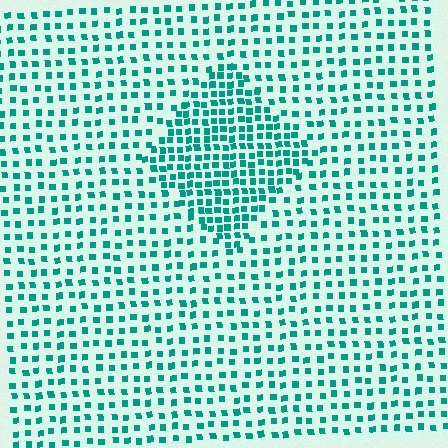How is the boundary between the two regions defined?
The boundary is defined by a change in element density (approximately 1.9x ratio). All elements are the same color, size, and shape.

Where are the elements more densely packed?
The elements are more densely packed inside the diamond boundary.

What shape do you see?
I see a diamond.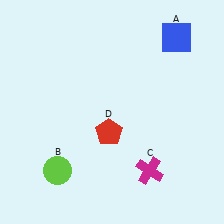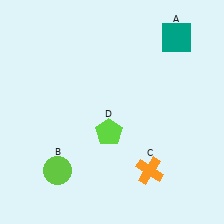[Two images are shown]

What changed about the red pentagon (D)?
In Image 1, D is red. In Image 2, it changed to lime.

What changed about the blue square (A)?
In Image 1, A is blue. In Image 2, it changed to teal.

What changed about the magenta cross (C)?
In Image 1, C is magenta. In Image 2, it changed to orange.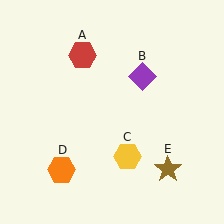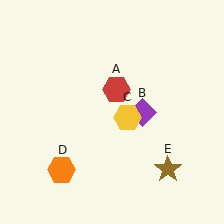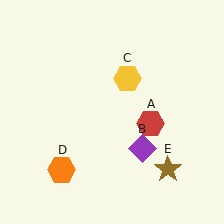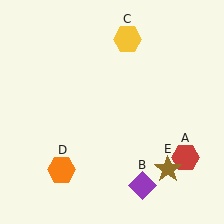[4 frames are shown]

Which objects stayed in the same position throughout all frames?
Orange hexagon (object D) and brown star (object E) remained stationary.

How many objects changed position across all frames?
3 objects changed position: red hexagon (object A), purple diamond (object B), yellow hexagon (object C).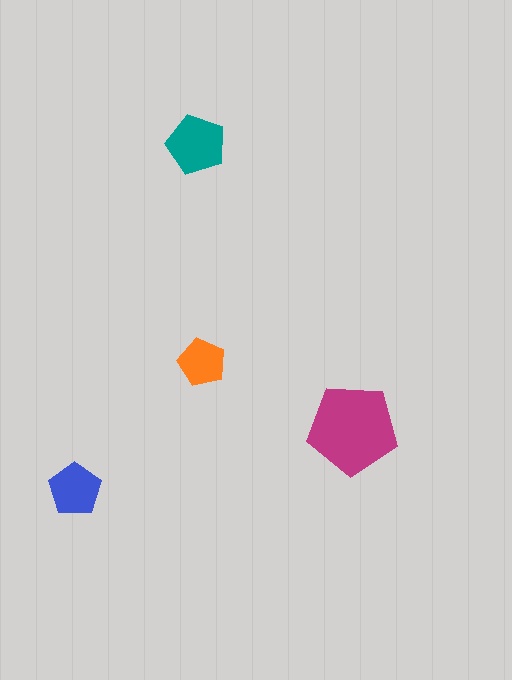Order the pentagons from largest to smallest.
the magenta one, the teal one, the blue one, the orange one.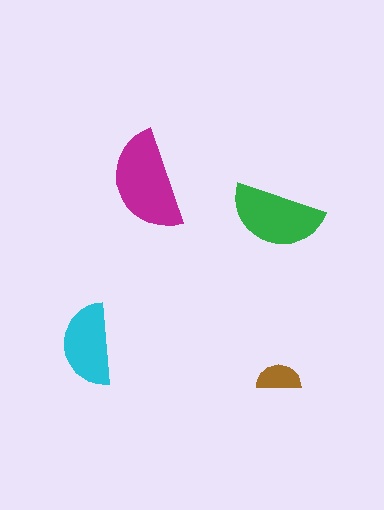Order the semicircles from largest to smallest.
the magenta one, the green one, the cyan one, the brown one.